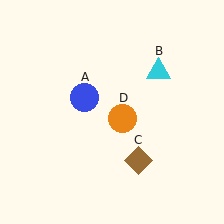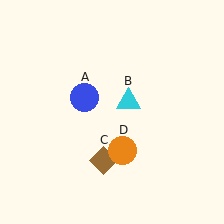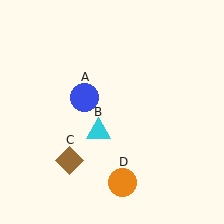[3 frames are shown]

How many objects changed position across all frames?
3 objects changed position: cyan triangle (object B), brown diamond (object C), orange circle (object D).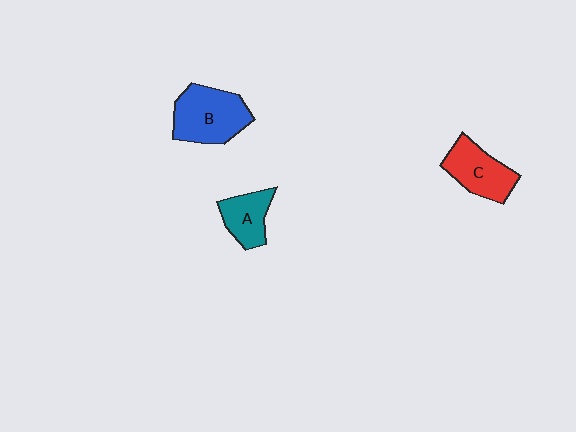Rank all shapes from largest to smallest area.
From largest to smallest: B (blue), C (red), A (teal).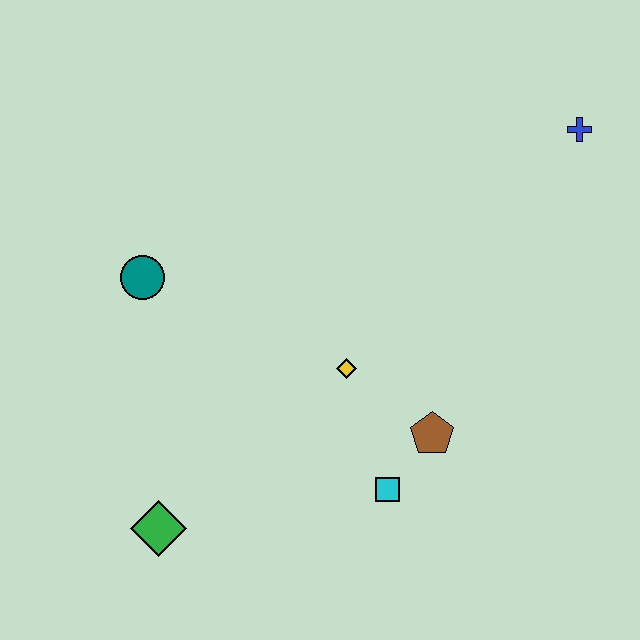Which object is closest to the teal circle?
The yellow diamond is closest to the teal circle.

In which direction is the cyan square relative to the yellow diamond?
The cyan square is below the yellow diamond.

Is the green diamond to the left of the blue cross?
Yes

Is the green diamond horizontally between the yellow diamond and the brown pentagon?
No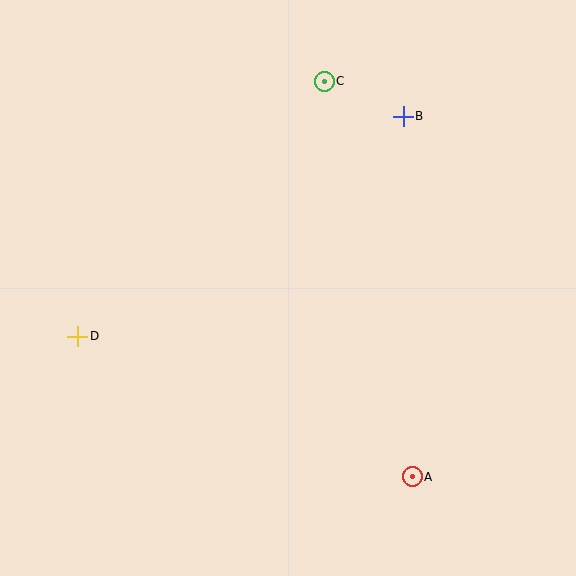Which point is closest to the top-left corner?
Point C is closest to the top-left corner.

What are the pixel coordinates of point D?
Point D is at (78, 336).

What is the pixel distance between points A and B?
The distance between A and B is 361 pixels.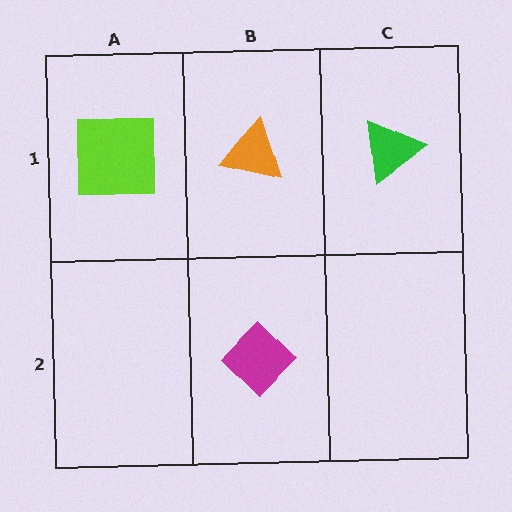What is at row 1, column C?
A green triangle.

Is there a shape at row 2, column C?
No, that cell is empty.